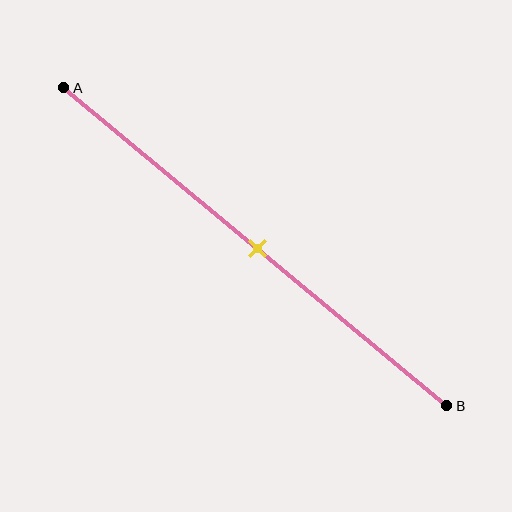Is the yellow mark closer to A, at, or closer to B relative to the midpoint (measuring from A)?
The yellow mark is approximately at the midpoint of segment AB.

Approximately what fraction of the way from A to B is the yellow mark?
The yellow mark is approximately 50% of the way from A to B.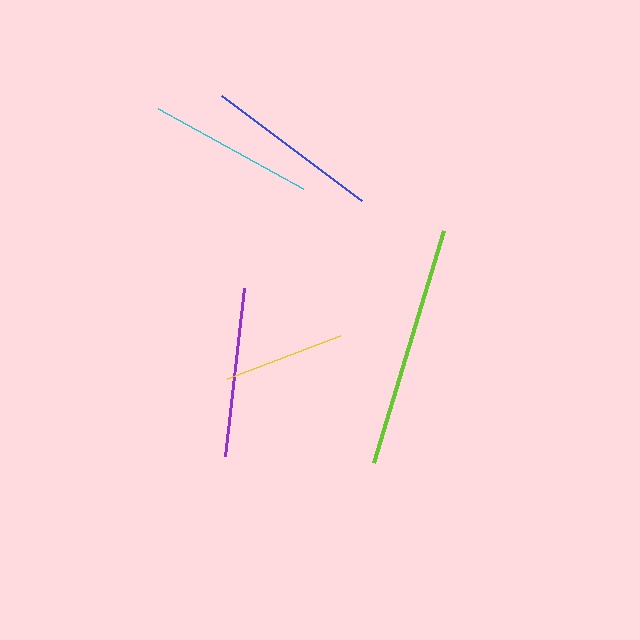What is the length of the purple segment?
The purple segment is approximately 169 pixels long.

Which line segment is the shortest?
The yellow line is the shortest at approximately 121 pixels.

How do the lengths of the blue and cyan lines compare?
The blue and cyan lines are approximately the same length.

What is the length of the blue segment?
The blue segment is approximately 174 pixels long.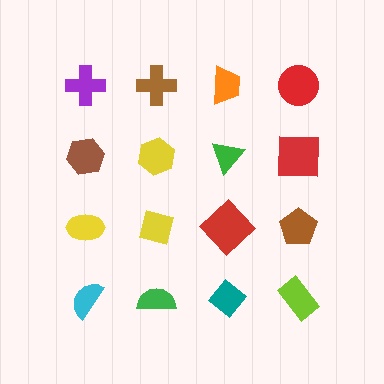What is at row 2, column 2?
A yellow hexagon.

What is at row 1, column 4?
A red circle.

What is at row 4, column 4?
A lime rectangle.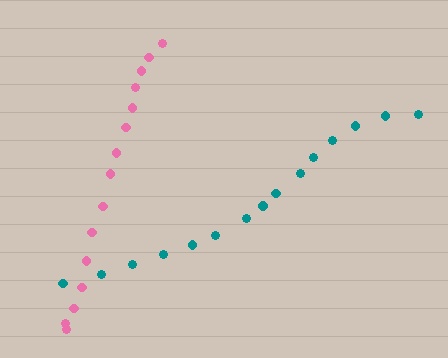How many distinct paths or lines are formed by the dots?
There are 2 distinct paths.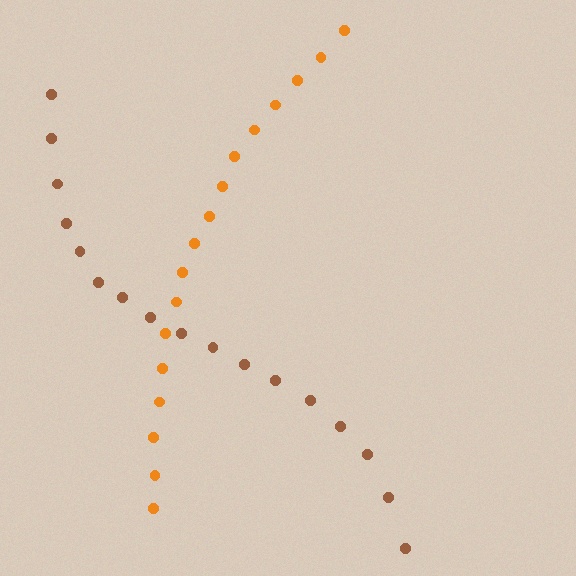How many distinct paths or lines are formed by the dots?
There are 2 distinct paths.